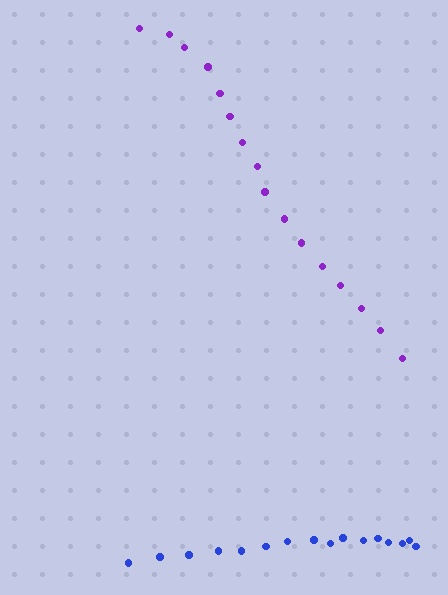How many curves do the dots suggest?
There are 2 distinct paths.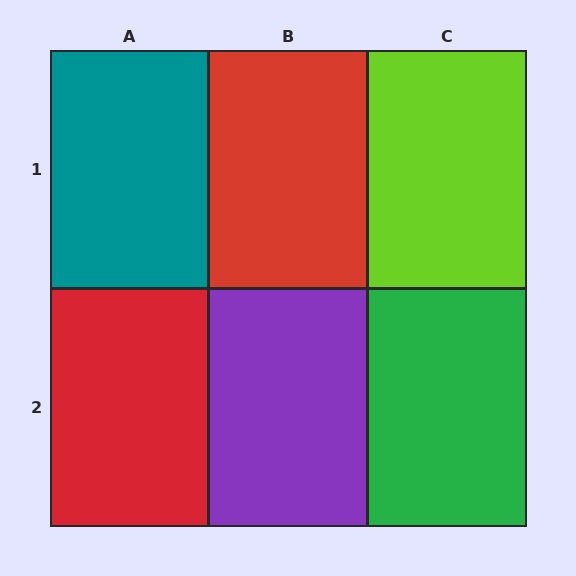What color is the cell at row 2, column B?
Purple.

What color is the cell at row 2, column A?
Red.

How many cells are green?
1 cell is green.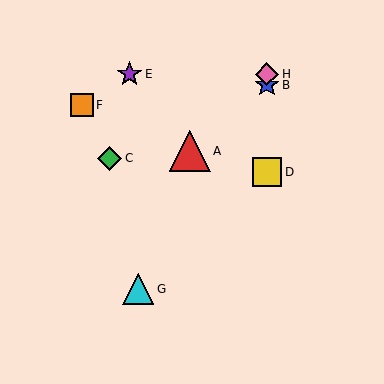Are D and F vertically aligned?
No, D is at x≈267 and F is at x≈82.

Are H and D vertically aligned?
Yes, both are at x≈267.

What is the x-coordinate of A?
Object A is at x≈190.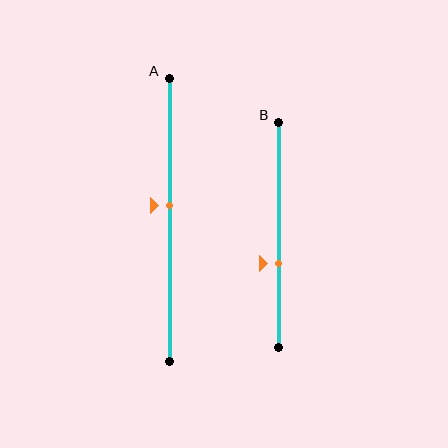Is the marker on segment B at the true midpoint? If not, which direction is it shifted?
No, the marker on segment B is shifted downward by about 13% of the segment length.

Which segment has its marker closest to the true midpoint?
Segment A has its marker closest to the true midpoint.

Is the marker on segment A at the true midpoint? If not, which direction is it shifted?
No, the marker on segment A is shifted upward by about 5% of the segment length.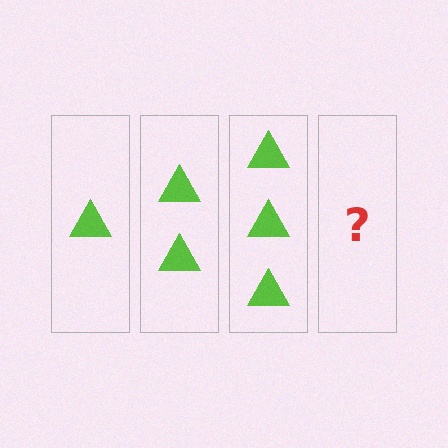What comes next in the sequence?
The next element should be 4 triangles.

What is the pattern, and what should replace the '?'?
The pattern is that each step adds one more triangle. The '?' should be 4 triangles.